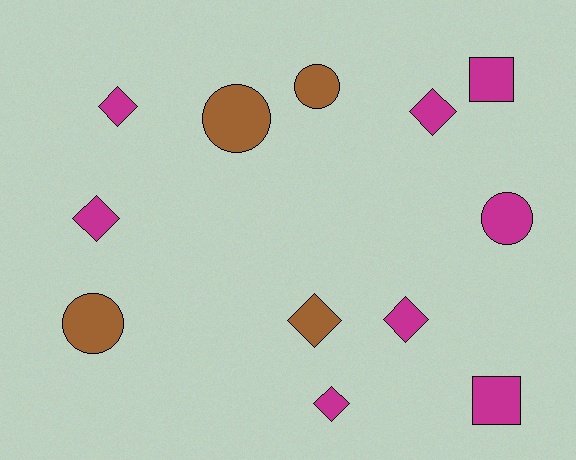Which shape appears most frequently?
Diamond, with 6 objects.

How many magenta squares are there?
There are 2 magenta squares.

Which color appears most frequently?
Magenta, with 8 objects.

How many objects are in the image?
There are 12 objects.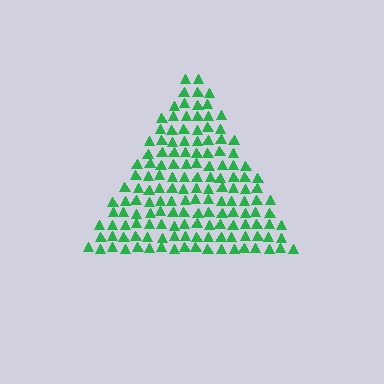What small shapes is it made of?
It is made of small triangles.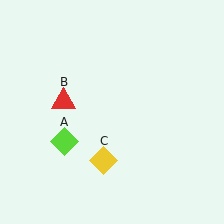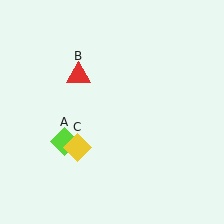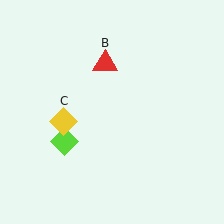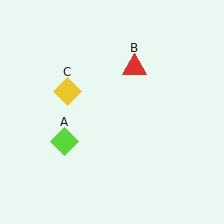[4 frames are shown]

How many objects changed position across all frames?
2 objects changed position: red triangle (object B), yellow diamond (object C).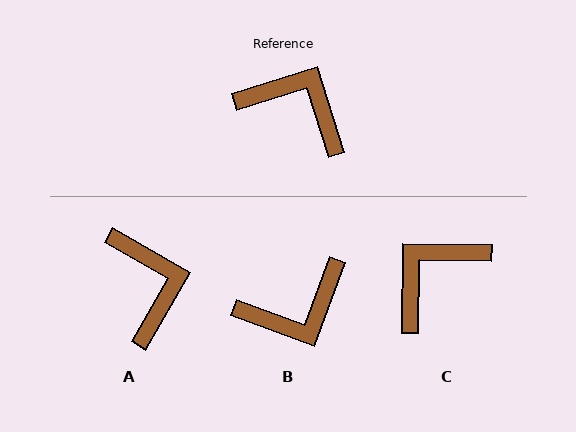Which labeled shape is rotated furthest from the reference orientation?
B, about 128 degrees away.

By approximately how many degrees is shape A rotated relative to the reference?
Approximately 47 degrees clockwise.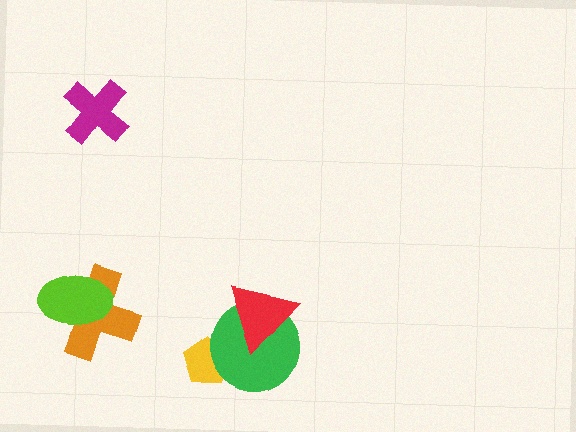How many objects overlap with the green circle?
2 objects overlap with the green circle.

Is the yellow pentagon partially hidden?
Yes, it is partially covered by another shape.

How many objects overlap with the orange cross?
1 object overlaps with the orange cross.